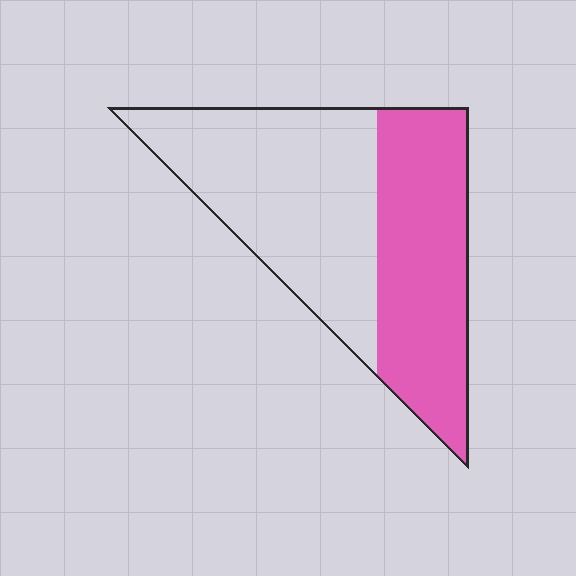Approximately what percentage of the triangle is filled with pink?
Approximately 45%.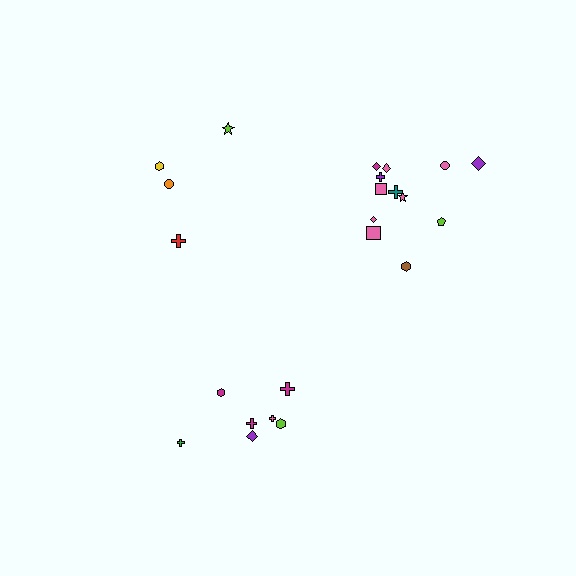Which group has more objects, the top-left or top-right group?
The top-right group.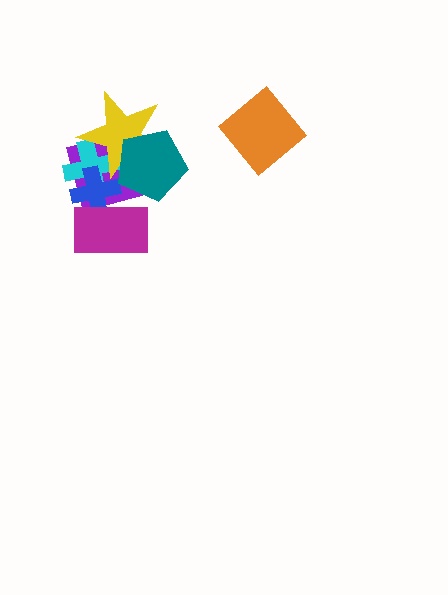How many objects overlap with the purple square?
5 objects overlap with the purple square.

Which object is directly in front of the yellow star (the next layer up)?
The blue cross is directly in front of the yellow star.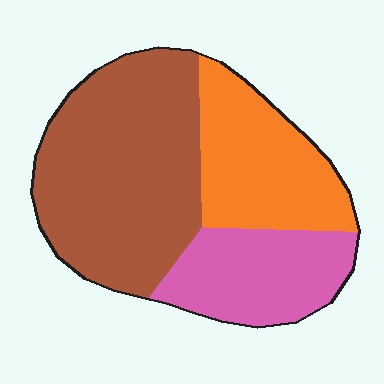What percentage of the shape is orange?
Orange covers around 25% of the shape.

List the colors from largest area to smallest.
From largest to smallest: brown, orange, pink.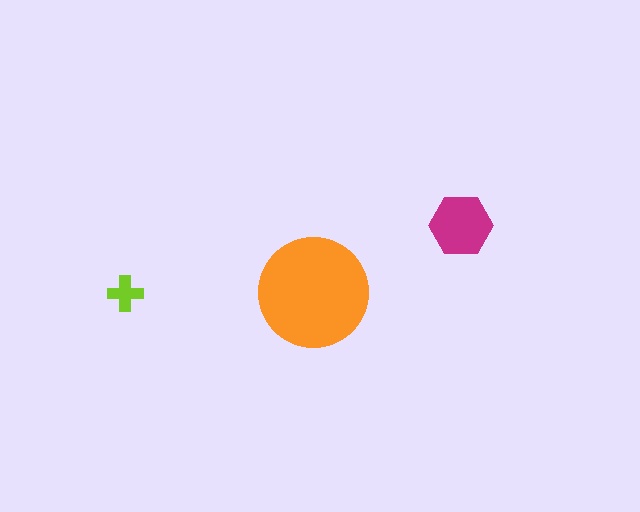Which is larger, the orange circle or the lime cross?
The orange circle.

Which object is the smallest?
The lime cross.